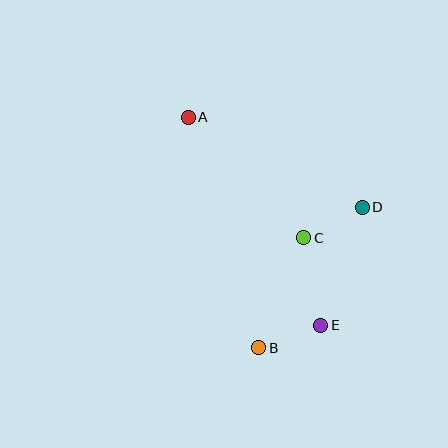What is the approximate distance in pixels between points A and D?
The distance between A and D is approximately 196 pixels.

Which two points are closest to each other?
Points C and D are closest to each other.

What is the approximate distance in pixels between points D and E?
The distance between D and E is approximately 125 pixels.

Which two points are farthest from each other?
Points A and E are farthest from each other.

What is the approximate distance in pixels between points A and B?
The distance between A and B is approximately 241 pixels.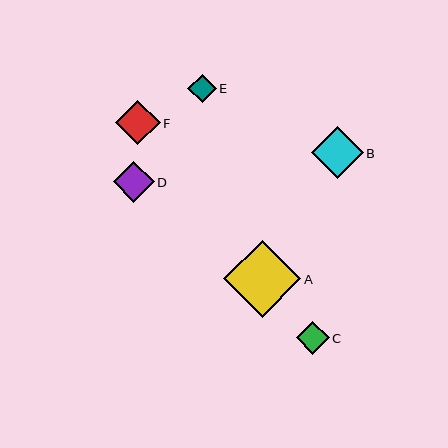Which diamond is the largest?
Diamond A is the largest with a size of approximately 77 pixels.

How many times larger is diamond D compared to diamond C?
Diamond D is approximately 1.2 times the size of diamond C.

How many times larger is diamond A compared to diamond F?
Diamond A is approximately 1.7 times the size of diamond F.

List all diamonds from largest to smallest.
From largest to smallest: A, B, F, D, C, E.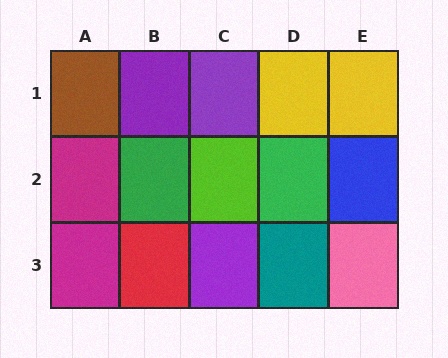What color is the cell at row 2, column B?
Green.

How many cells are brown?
1 cell is brown.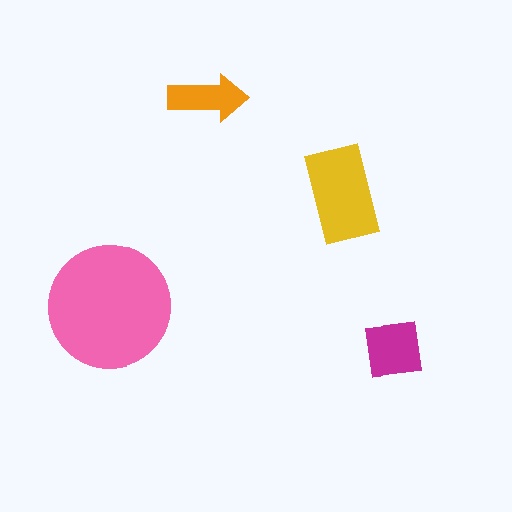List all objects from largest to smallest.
The pink circle, the yellow rectangle, the magenta square, the orange arrow.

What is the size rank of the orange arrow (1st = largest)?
4th.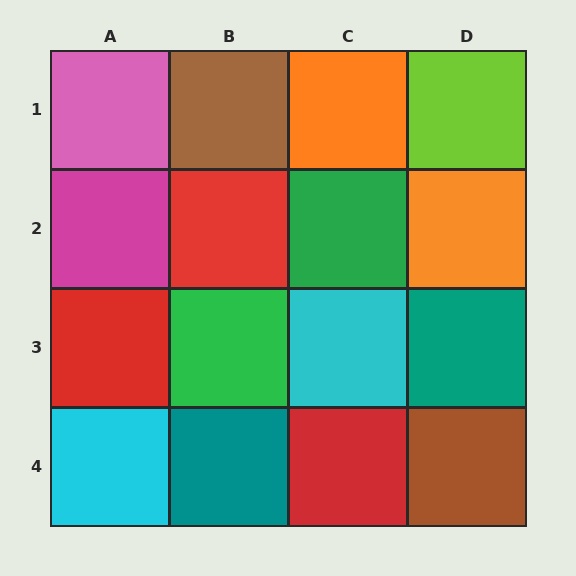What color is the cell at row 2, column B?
Red.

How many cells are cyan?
2 cells are cyan.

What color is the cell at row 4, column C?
Red.